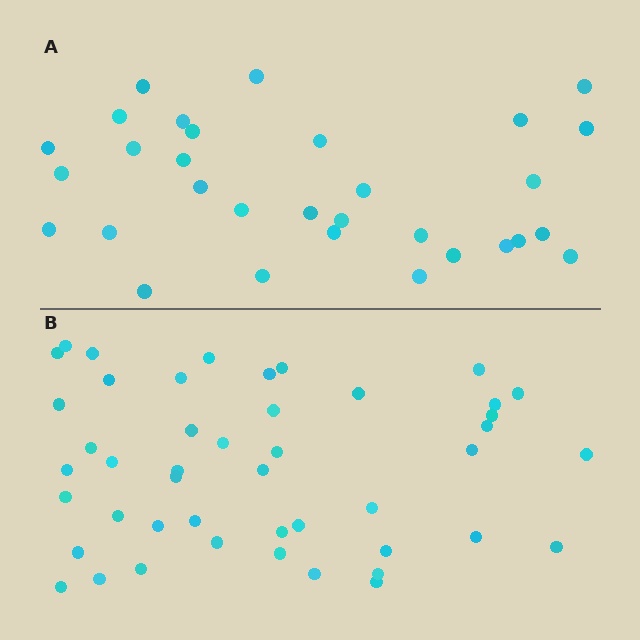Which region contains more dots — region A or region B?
Region B (the bottom region) has more dots.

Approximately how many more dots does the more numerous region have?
Region B has approximately 15 more dots than region A.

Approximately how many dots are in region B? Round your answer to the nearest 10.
About 50 dots. (The exact count is 46, which rounds to 50.)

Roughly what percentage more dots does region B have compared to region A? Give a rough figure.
About 50% more.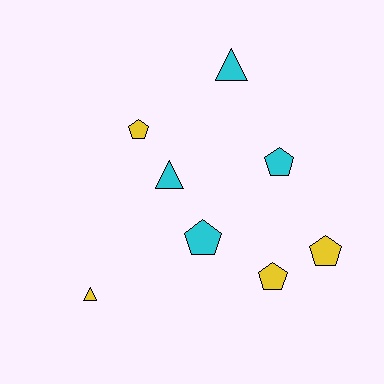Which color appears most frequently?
Cyan, with 4 objects.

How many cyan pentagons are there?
There are 2 cyan pentagons.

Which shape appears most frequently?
Pentagon, with 5 objects.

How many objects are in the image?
There are 8 objects.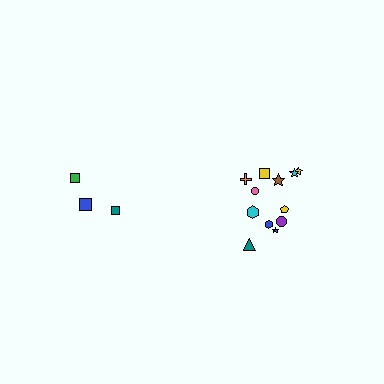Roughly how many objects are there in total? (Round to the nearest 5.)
Roughly 15 objects in total.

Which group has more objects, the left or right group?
The right group.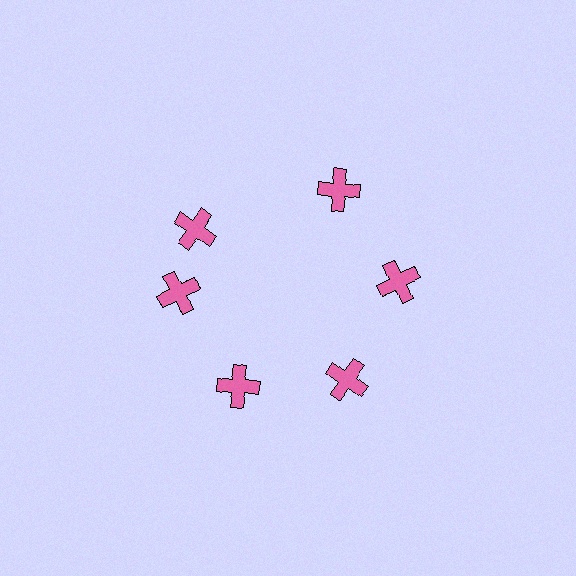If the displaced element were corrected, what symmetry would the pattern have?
It would have 6-fold rotational symmetry — the pattern would map onto itself every 60 degrees.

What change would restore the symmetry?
The symmetry would be restored by rotating it back into even spacing with its neighbors so that all 6 crosses sit at equal angles and equal distance from the center.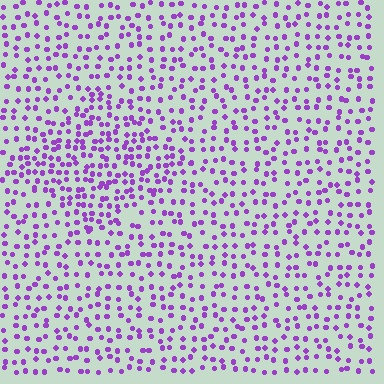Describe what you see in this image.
The image contains small purple elements arranged at two different densities. A diamond-shaped region is visible where the elements are more densely packed than the surrounding area.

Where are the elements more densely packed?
The elements are more densely packed inside the diamond boundary.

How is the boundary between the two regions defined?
The boundary is defined by a change in element density (approximately 1.7x ratio). All elements are the same color, size, and shape.